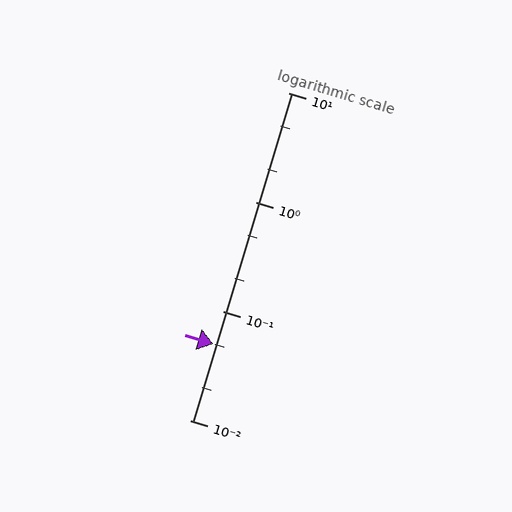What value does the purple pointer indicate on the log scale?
The pointer indicates approximately 0.05.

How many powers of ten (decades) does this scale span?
The scale spans 3 decades, from 0.01 to 10.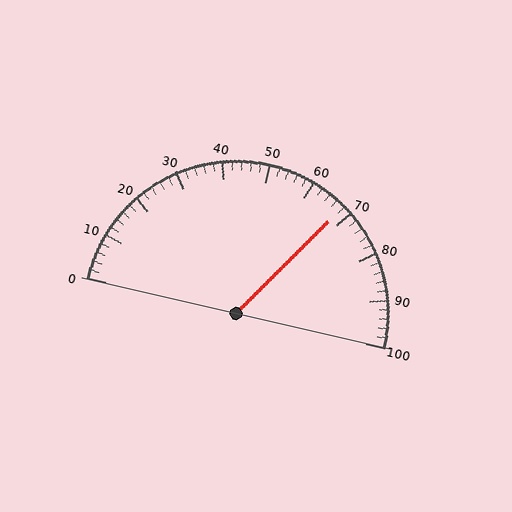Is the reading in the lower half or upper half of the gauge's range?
The reading is in the upper half of the range (0 to 100).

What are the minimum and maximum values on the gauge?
The gauge ranges from 0 to 100.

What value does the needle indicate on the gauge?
The needle indicates approximately 68.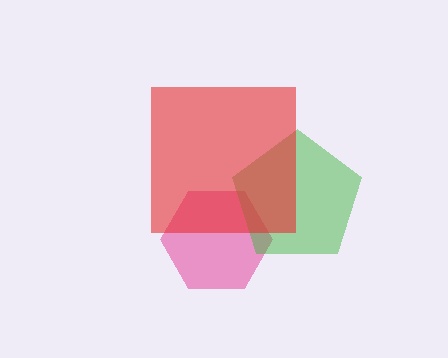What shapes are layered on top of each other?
The layered shapes are: a pink hexagon, a green pentagon, a red square.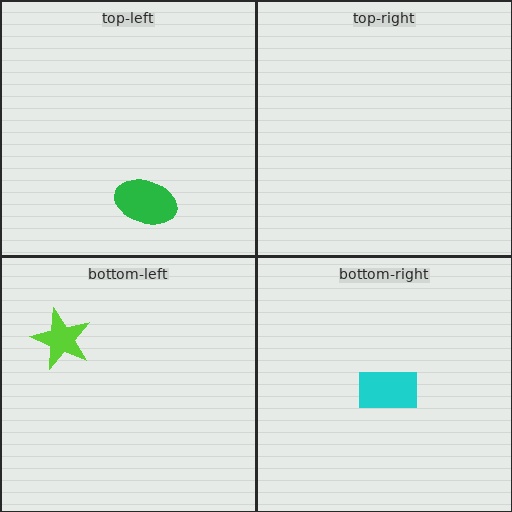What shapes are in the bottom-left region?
The lime star.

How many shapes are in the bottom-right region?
1.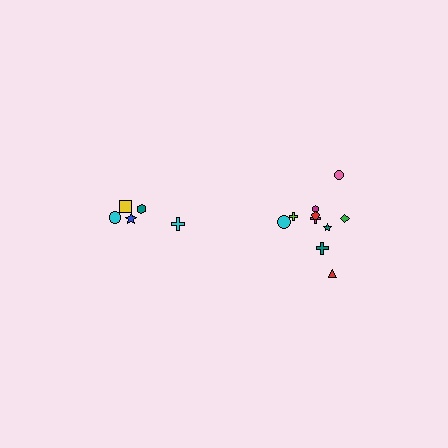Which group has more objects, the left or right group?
The right group.